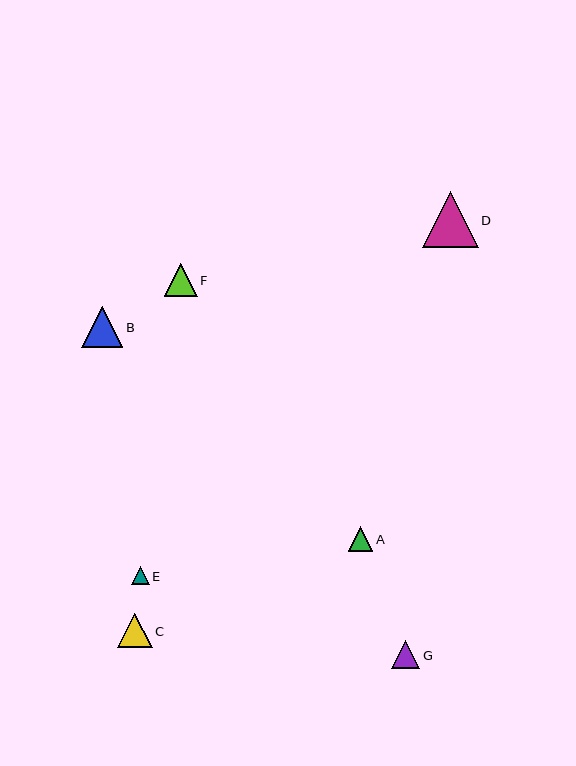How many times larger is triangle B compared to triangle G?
Triangle B is approximately 1.5 times the size of triangle G.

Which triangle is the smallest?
Triangle E is the smallest with a size of approximately 18 pixels.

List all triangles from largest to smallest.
From largest to smallest: D, B, C, F, G, A, E.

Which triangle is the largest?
Triangle D is the largest with a size of approximately 56 pixels.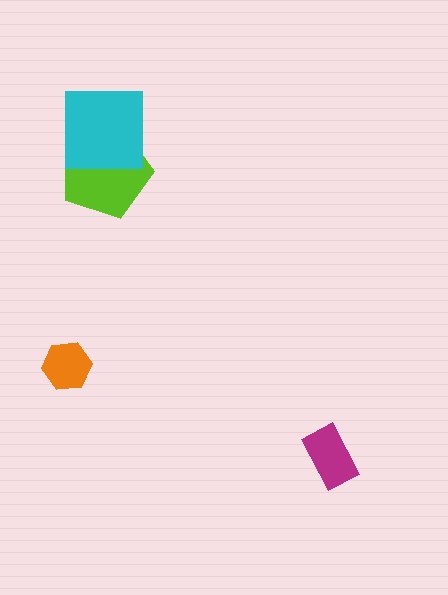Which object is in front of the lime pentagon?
The cyan square is in front of the lime pentagon.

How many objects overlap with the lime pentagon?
1 object overlaps with the lime pentagon.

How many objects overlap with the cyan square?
1 object overlaps with the cyan square.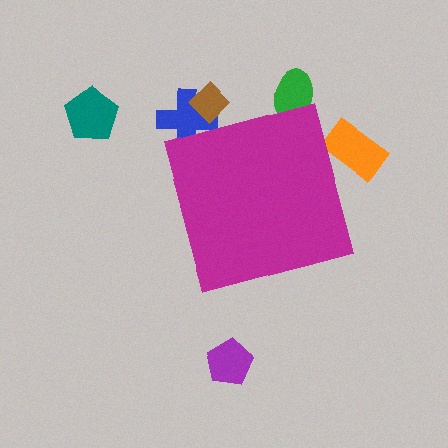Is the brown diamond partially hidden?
Yes, the brown diamond is partially hidden behind the magenta square.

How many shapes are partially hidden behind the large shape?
4 shapes are partially hidden.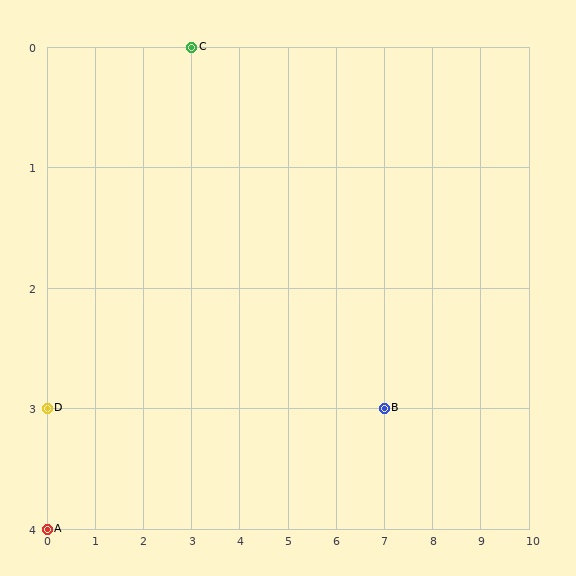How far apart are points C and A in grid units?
Points C and A are 3 columns and 4 rows apart (about 5.0 grid units diagonally).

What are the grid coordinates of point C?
Point C is at grid coordinates (3, 0).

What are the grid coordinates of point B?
Point B is at grid coordinates (7, 3).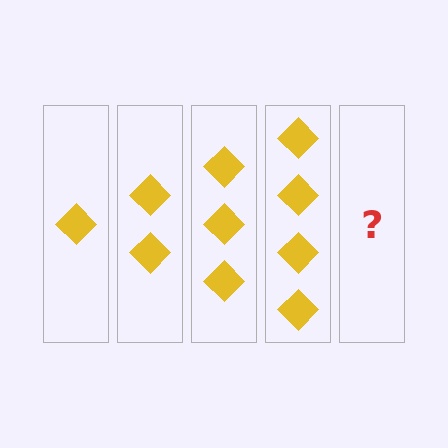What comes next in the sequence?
The next element should be 5 diamonds.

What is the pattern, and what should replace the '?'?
The pattern is that each step adds one more diamond. The '?' should be 5 diamonds.